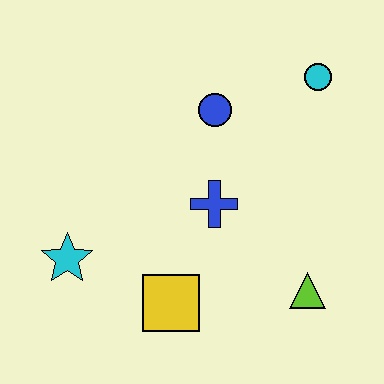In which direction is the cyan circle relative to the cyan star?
The cyan circle is to the right of the cyan star.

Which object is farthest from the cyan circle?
The cyan star is farthest from the cyan circle.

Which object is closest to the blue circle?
The blue cross is closest to the blue circle.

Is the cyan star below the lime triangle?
No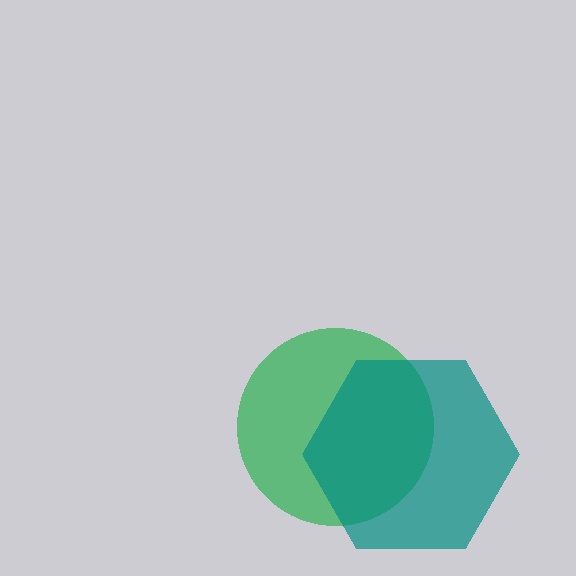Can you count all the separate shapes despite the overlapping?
Yes, there are 2 separate shapes.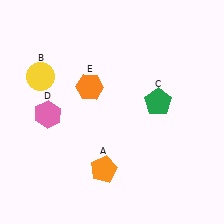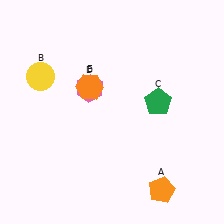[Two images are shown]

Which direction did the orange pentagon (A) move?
The orange pentagon (A) moved right.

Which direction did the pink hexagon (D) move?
The pink hexagon (D) moved right.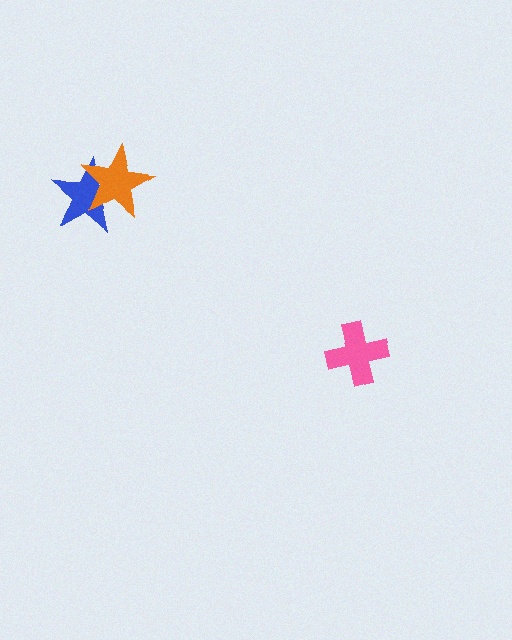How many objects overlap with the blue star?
1 object overlaps with the blue star.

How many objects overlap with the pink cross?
0 objects overlap with the pink cross.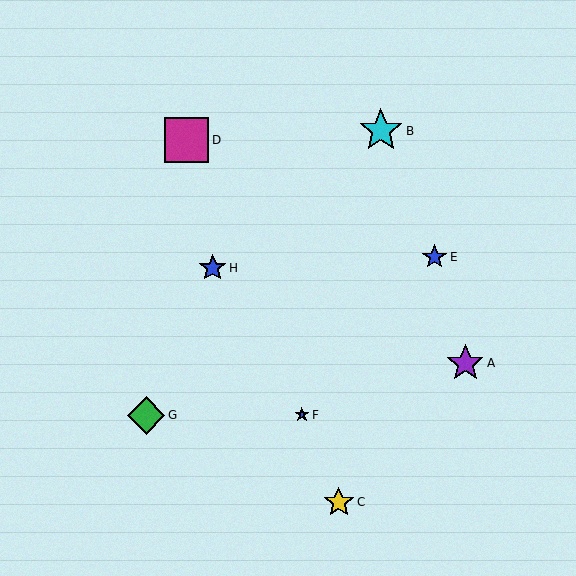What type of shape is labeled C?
Shape C is a yellow star.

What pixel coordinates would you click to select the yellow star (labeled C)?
Click at (339, 502) to select the yellow star C.